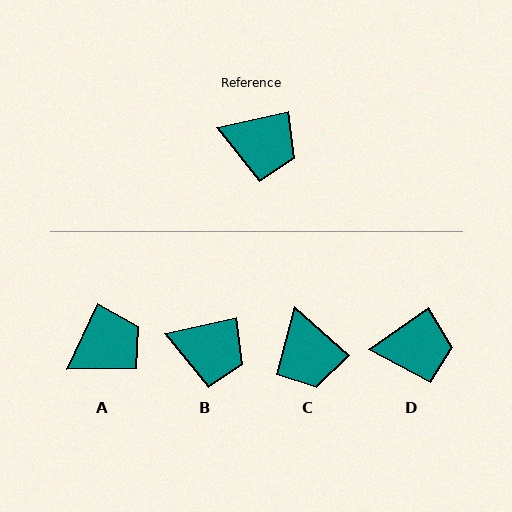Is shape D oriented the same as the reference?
No, it is off by about 24 degrees.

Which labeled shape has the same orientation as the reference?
B.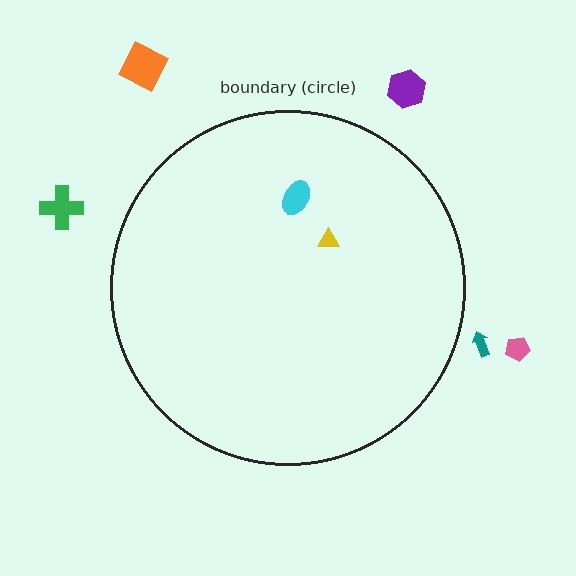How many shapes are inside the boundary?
2 inside, 5 outside.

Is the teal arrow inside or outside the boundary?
Outside.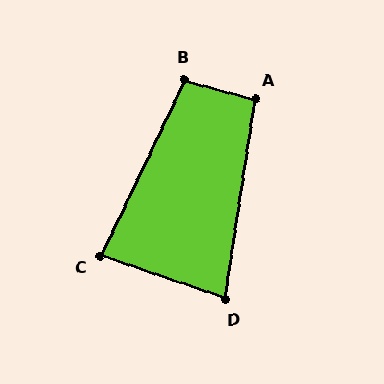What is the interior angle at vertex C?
Approximately 83 degrees (acute).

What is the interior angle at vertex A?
Approximately 97 degrees (obtuse).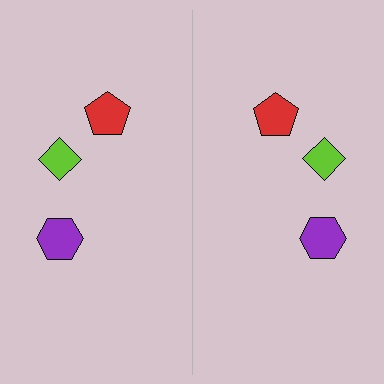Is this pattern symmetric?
Yes, this pattern has bilateral (reflection) symmetry.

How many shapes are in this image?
There are 6 shapes in this image.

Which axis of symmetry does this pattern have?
The pattern has a vertical axis of symmetry running through the center of the image.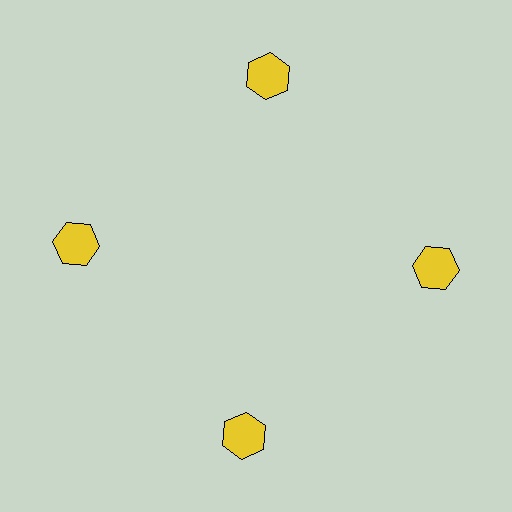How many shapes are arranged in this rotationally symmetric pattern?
There are 4 shapes, arranged in 4 groups of 1.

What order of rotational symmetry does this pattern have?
This pattern has 4-fold rotational symmetry.